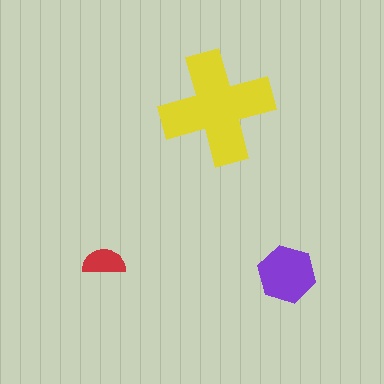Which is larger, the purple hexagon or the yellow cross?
The yellow cross.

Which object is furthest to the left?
The red semicircle is leftmost.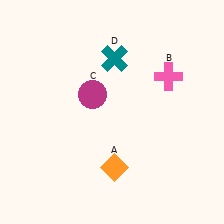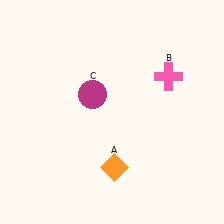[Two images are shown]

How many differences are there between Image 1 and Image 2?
There is 1 difference between the two images.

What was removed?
The teal cross (D) was removed in Image 2.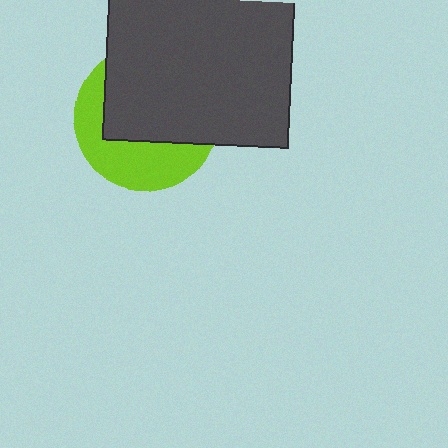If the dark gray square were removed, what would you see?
You would see the complete lime circle.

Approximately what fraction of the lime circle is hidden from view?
Roughly 59% of the lime circle is hidden behind the dark gray square.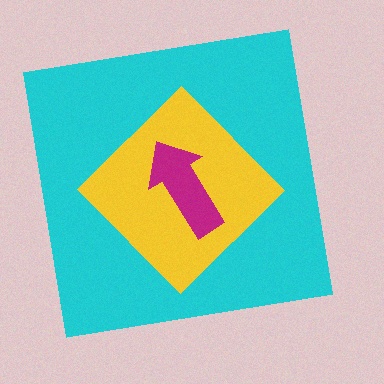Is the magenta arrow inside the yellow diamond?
Yes.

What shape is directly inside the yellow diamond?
The magenta arrow.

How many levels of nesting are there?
3.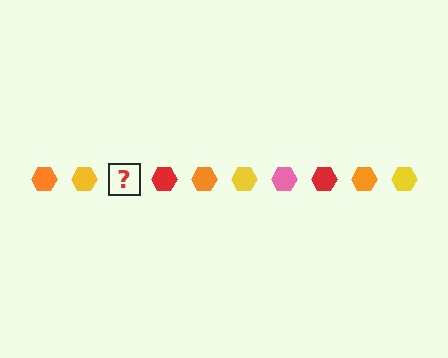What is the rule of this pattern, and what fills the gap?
The rule is that the pattern cycles through orange, yellow, pink, red hexagons. The gap should be filled with a pink hexagon.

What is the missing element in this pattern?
The missing element is a pink hexagon.